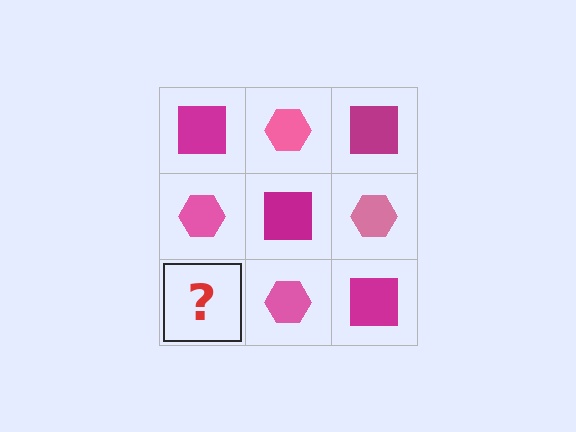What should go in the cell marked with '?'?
The missing cell should contain a magenta square.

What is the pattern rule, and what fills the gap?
The rule is that it alternates magenta square and pink hexagon in a checkerboard pattern. The gap should be filled with a magenta square.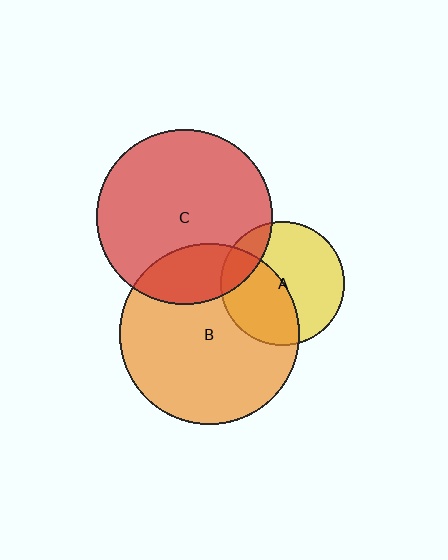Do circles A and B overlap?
Yes.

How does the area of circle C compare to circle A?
Approximately 2.0 times.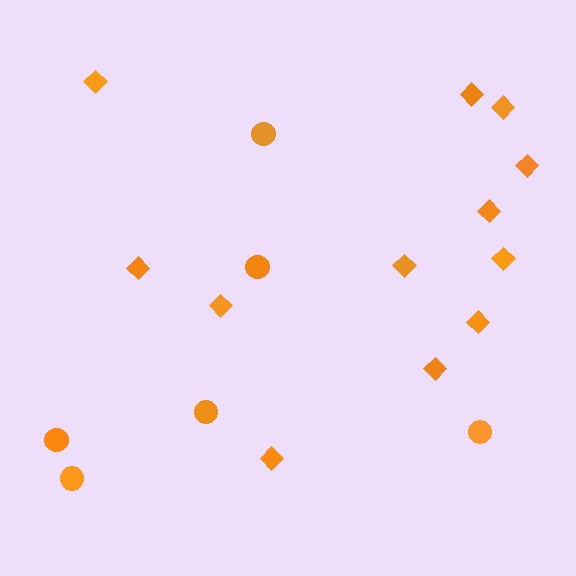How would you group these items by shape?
There are 2 groups: one group of circles (6) and one group of diamonds (12).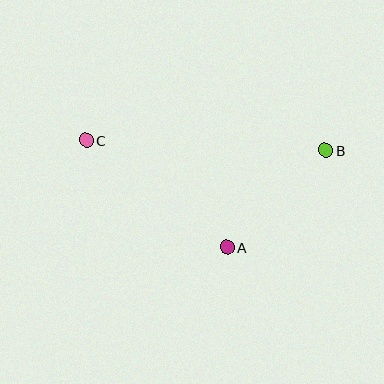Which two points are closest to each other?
Points A and B are closest to each other.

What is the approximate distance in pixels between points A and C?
The distance between A and C is approximately 177 pixels.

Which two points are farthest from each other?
Points B and C are farthest from each other.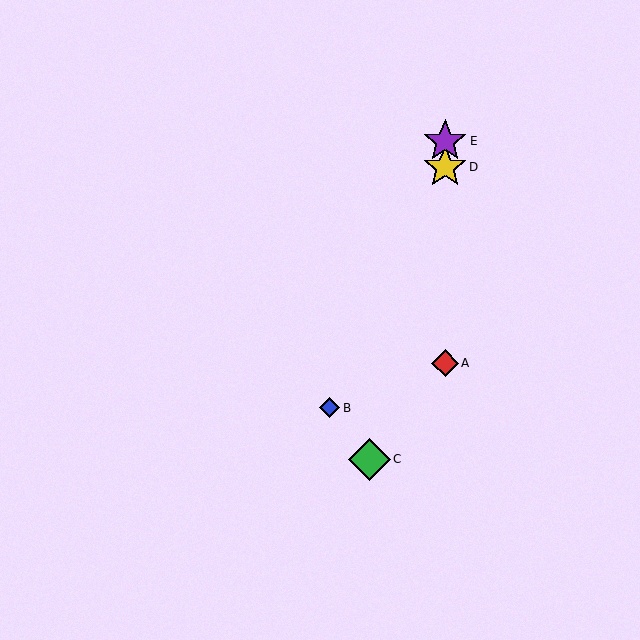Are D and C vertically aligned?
No, D is at x≈445 and C is at x≈370.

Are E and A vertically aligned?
Yes, both are at x≈445.